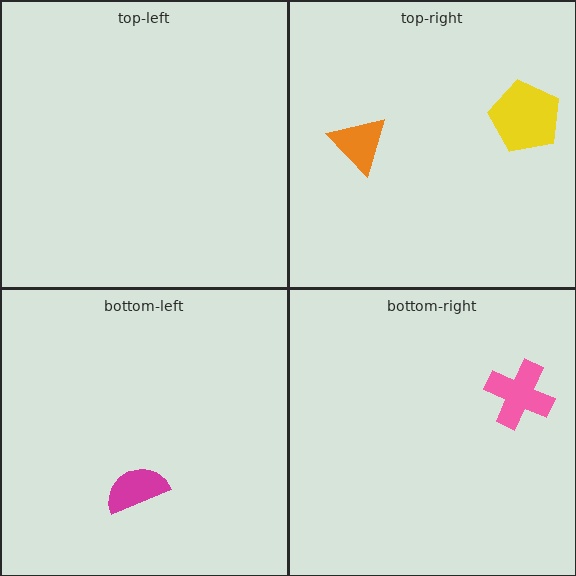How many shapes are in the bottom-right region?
1.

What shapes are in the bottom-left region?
The magenta semicircle.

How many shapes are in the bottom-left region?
1.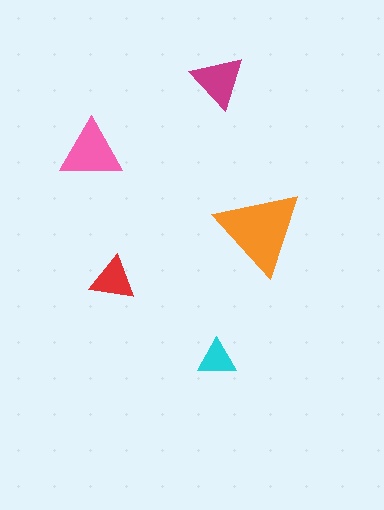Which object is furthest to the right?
The orange triangle is rightmost.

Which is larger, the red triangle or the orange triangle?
The orange one.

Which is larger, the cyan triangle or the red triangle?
The red one.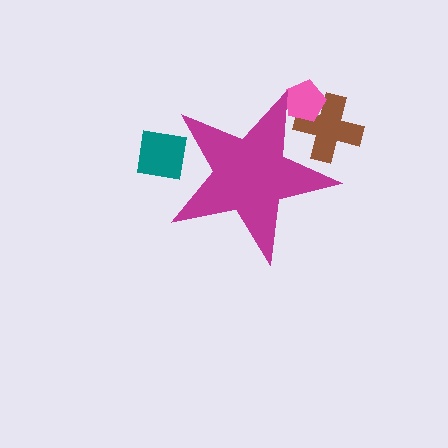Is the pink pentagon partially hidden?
Yes, the pink pentagon is partially hidden behind the magenta star.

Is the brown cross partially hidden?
Yes, the brown cross is partially hidden behind the magenta star.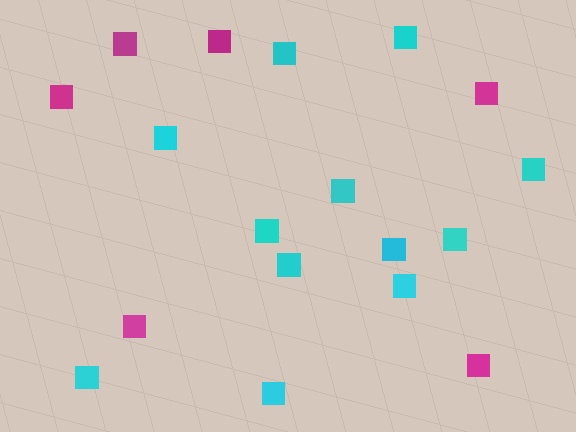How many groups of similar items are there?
There are 2 groups: one group of magenta squares (6) and one group of cyan squares (12).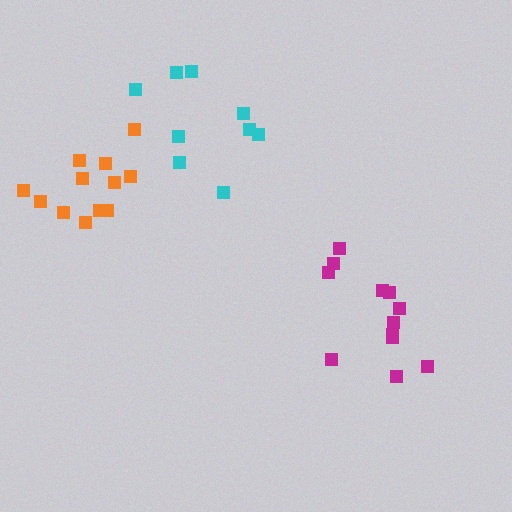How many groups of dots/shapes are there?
There are 3 groups.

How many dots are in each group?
Group 1: 12 dots, Group 2: 12 dots, Group 3: 9 dots (33 total).